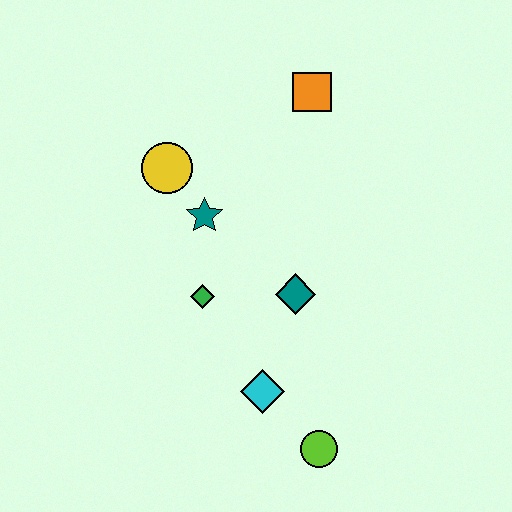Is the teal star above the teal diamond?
Yes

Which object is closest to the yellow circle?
The teal star is closest to the yellow circle.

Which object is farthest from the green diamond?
The orange square is farthest from the green diamond.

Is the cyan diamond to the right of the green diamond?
Yes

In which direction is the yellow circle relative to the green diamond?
The yellow circle is above the green diamond.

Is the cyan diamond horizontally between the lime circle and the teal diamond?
No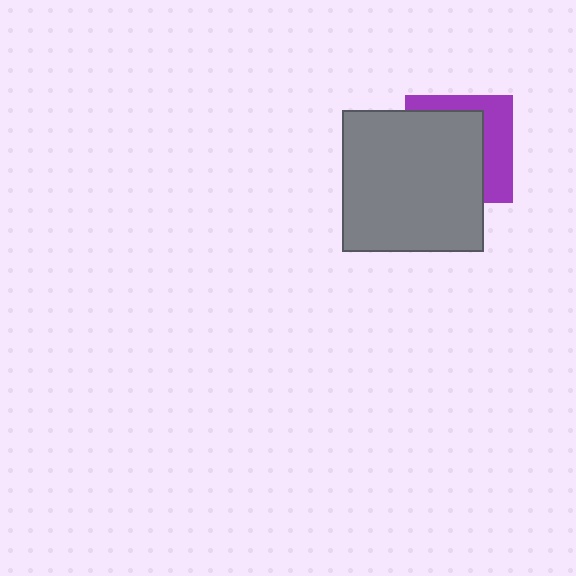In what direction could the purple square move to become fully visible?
The purple square could move toward the upper-right. That would shift it out from behind the gray square entirely.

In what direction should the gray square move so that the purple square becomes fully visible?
The gray square should move toward the lower-left. That is the shortest direction to clear the overlap and leave the purple square fully visible.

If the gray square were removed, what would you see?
You would see the complete purple square.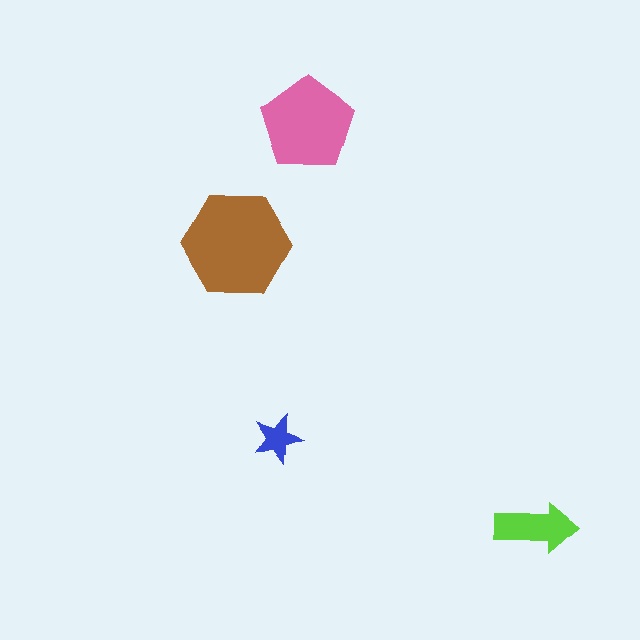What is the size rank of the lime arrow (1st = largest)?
3rd.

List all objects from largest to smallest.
The brown hexagon, the pink pentagon, the lime arrow, the blue star.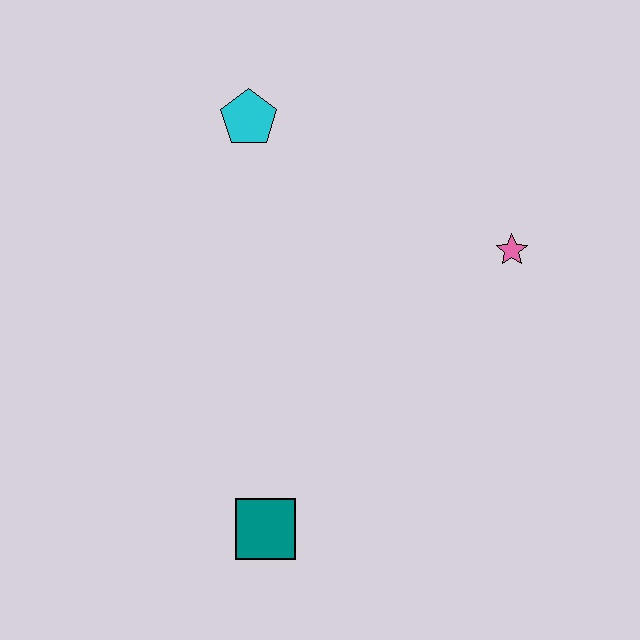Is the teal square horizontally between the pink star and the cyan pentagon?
Yes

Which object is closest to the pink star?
The cyan pentagon is closest to the pink star.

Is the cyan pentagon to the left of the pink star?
Yes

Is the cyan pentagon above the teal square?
Yes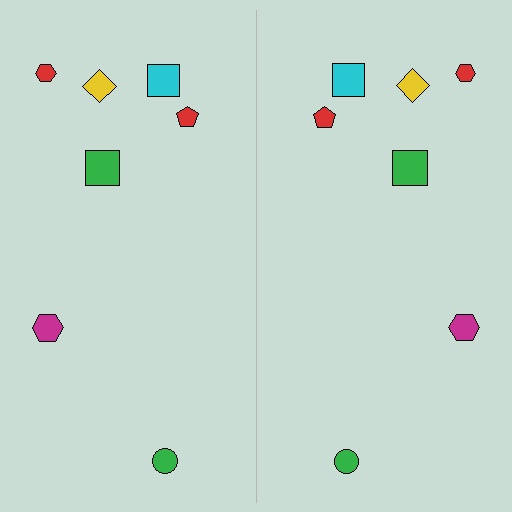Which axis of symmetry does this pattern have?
The pattern has a vertical axis of symmetry running through the center of the image.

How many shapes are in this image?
There are 14 shapes in this image.